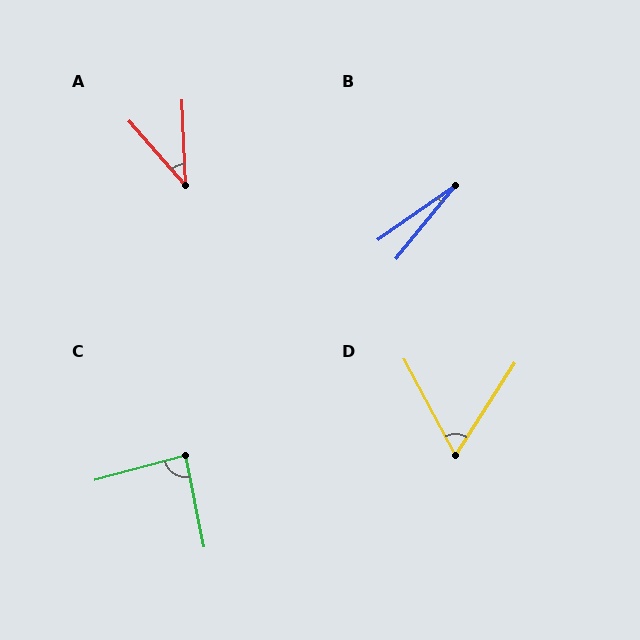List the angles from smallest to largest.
B (16°), A (39°), D (61°), C (86°).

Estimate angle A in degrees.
Approximately 39 degrees.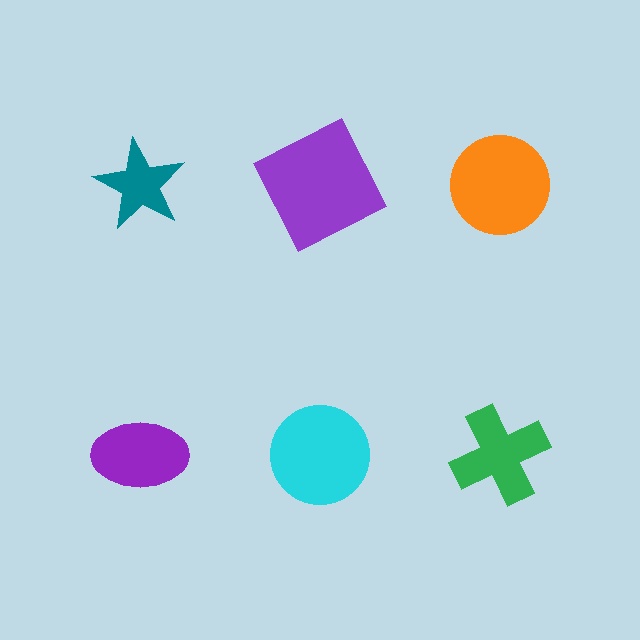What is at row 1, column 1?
A teal star.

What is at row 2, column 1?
A purple ellipse.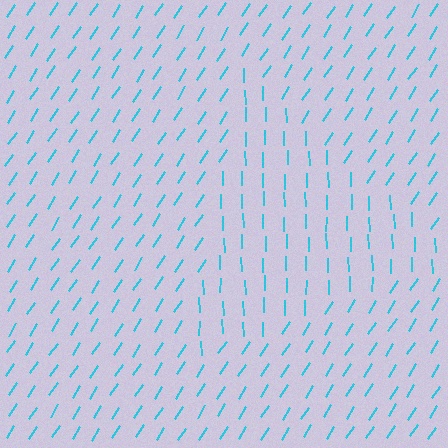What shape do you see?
I see a triangle.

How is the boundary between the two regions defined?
The boundary is defined purely by a change in line orientation (approximately 34 degrees difference). All lines are the same color and thickness.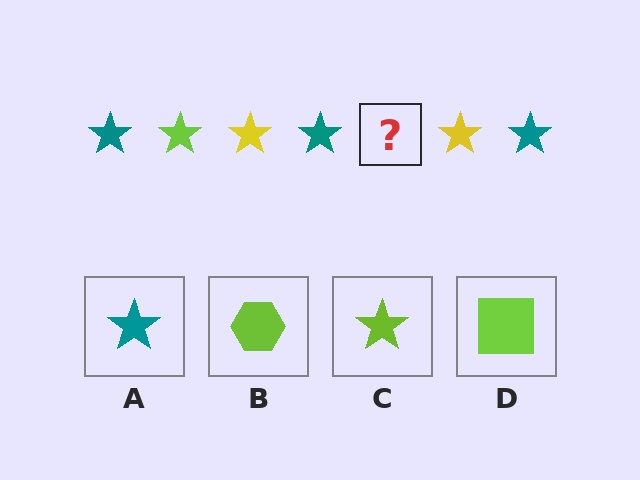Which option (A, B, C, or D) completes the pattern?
C.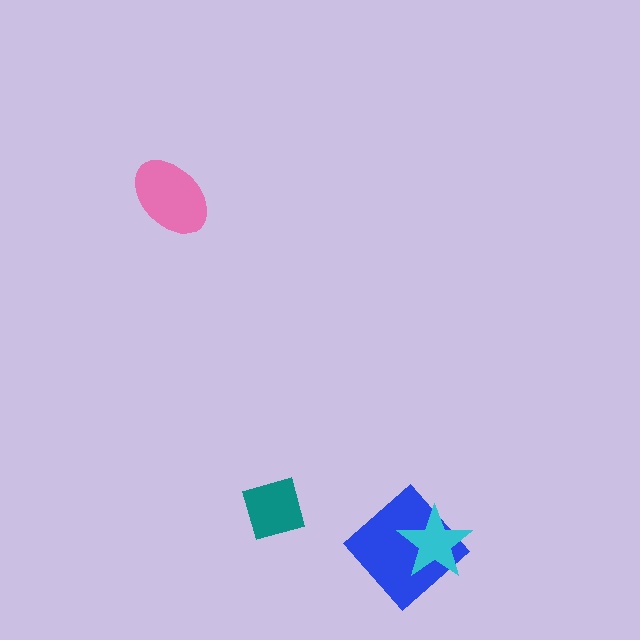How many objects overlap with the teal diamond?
0 objects overlap with the teal diamond.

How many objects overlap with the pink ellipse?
0 objects overlap with the pink ellipse.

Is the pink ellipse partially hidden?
No, no other shape covers it.